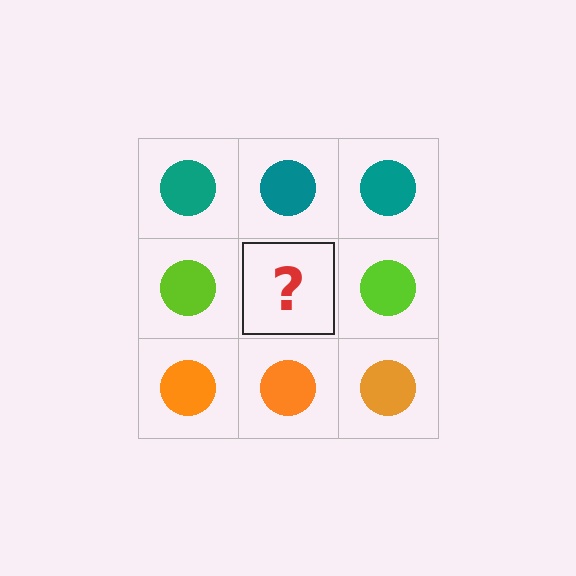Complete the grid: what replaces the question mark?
The question mark should be replaced with a lime circle.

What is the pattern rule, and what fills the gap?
The rule is that each row has a consistent color. The gap should be filled with a lime circle.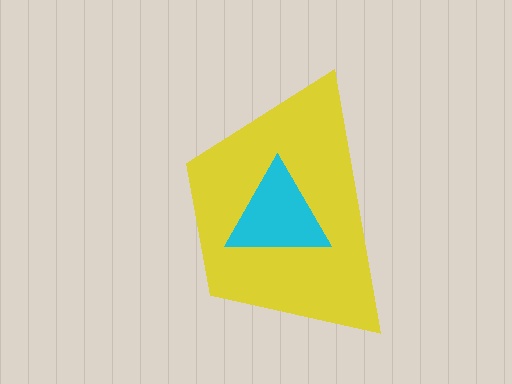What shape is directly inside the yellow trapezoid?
The cyan triangle.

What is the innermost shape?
The cyan triangle.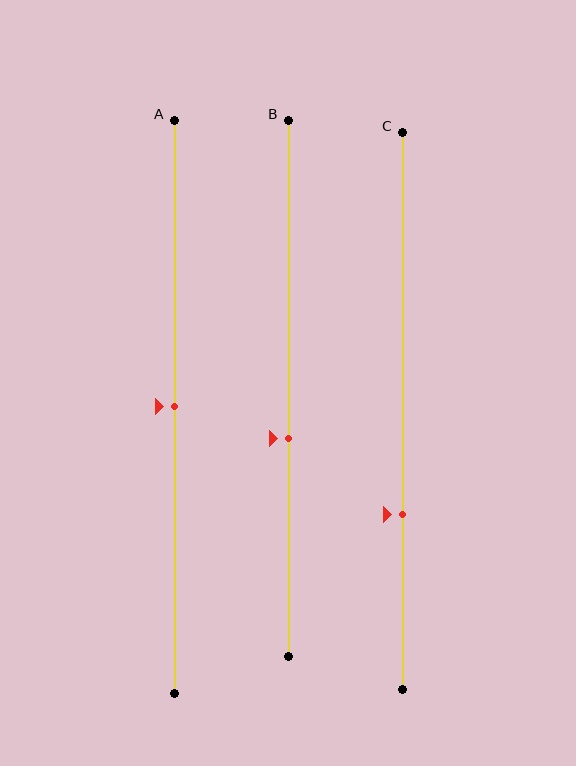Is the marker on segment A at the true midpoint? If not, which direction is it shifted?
Yes, the marker on segment A is at the true midpoint.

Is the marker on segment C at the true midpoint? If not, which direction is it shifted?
No, the marker on segment C is shifted downward by about 19% of the segment length.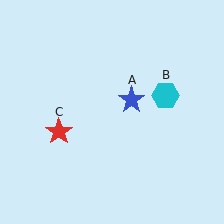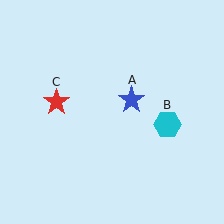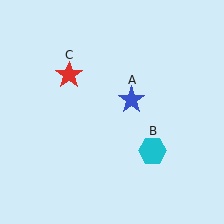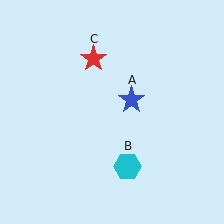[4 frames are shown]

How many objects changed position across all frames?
2 objects changed position: cyan hexagon (object B), red star (object C).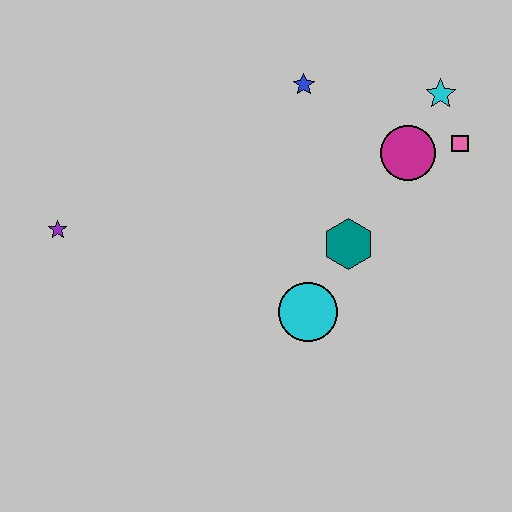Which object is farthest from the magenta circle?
The purple star is farthest from the magenta circle.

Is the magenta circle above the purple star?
Yes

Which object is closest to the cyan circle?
The teal hexagon is closest to the cyan circle.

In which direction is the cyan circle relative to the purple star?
The cyan circle is to the right of the purple star.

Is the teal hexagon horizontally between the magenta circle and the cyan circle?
Yes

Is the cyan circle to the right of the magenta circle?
No